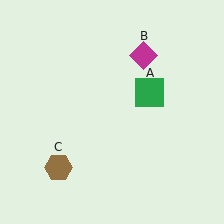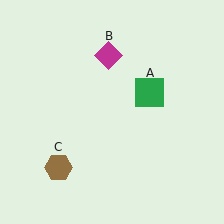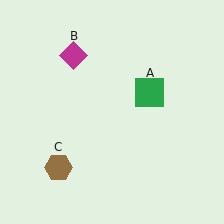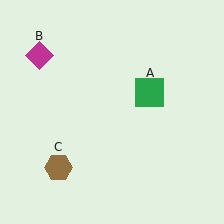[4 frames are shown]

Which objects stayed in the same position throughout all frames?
Green square (object A) and brown hexagon (object C) remained stationary.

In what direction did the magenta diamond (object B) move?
The magenta diamond (object B) moved left.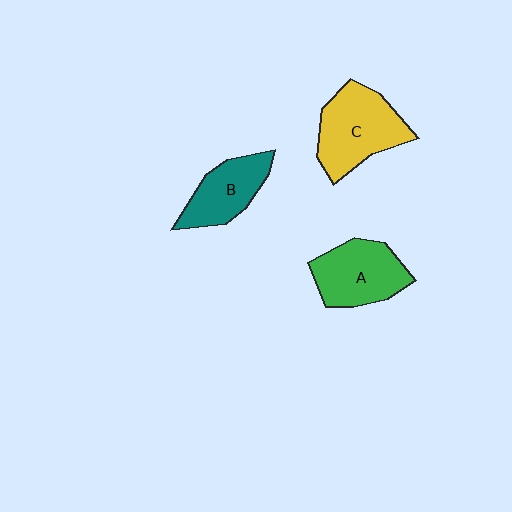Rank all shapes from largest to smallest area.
From largest to smallest: C (yellow), A (green), B (teal).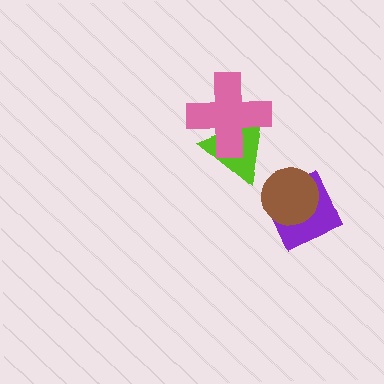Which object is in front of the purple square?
The brown circle is in front of the purple square.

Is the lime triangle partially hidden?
Yes, it is partially covered by another shape.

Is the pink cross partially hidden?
No, no other shape covers it.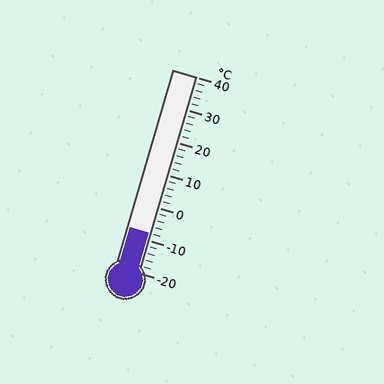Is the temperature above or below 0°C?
The temperature is below 0°C.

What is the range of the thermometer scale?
The thermometer scale ranges from -20°C to 40°C.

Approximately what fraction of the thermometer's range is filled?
The thermometer is filled to approximately 20% of its range.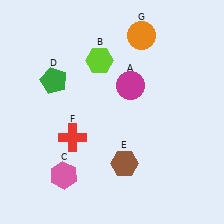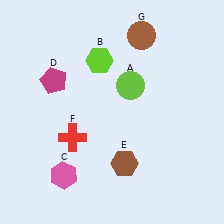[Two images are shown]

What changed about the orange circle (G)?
In Image 1, G is orange. In Image 2, it changed to brown.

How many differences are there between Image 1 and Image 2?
There are 3 differences between the two images.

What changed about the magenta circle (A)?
In Image 1, A is magenta. In Image 2, it changed to lime.